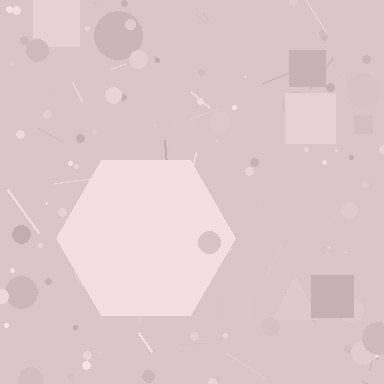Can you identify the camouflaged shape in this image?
The camouflaged shape is a hexagon.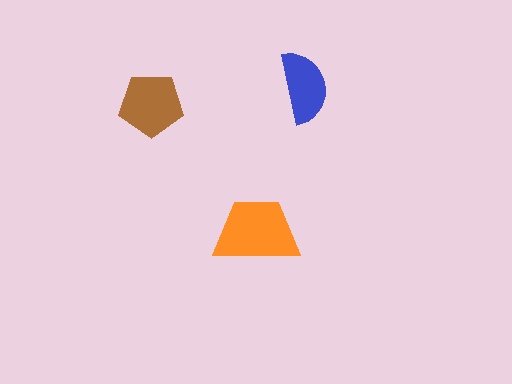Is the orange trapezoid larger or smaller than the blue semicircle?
Larger.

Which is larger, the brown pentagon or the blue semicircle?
The brown pentagon.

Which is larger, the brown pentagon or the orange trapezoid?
The orange trapezoid.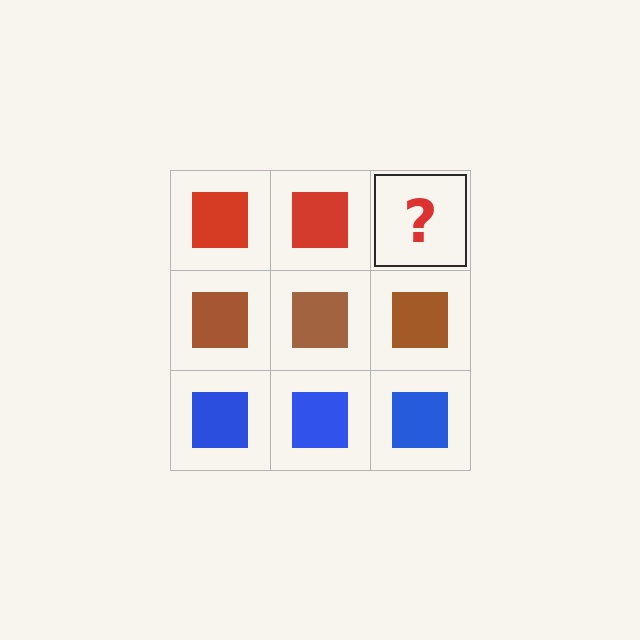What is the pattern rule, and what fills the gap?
The rule is that each row has a consistent color. The gap should be filled with a red square.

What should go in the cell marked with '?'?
The missing cell should contain a red square.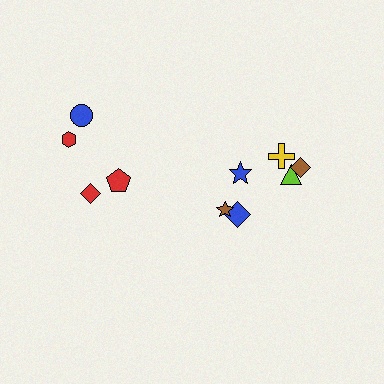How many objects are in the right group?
There are 6 objects.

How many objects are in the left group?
There are 4 objects.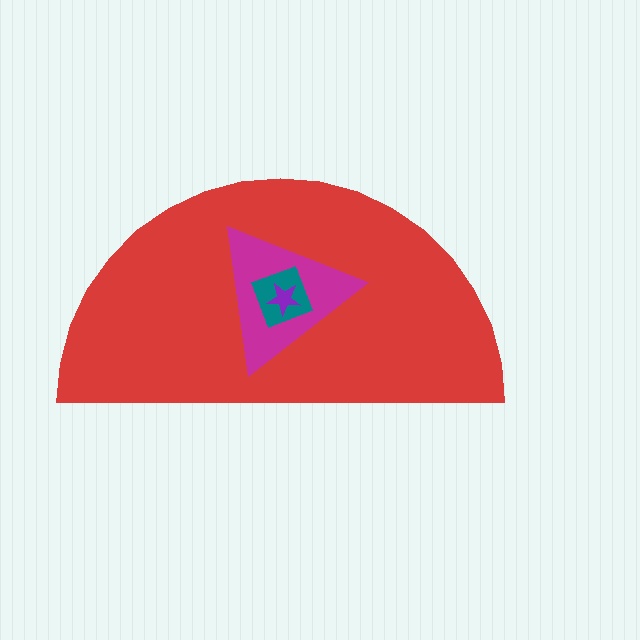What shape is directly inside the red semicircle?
The magenta triangle.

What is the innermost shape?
The purple star.